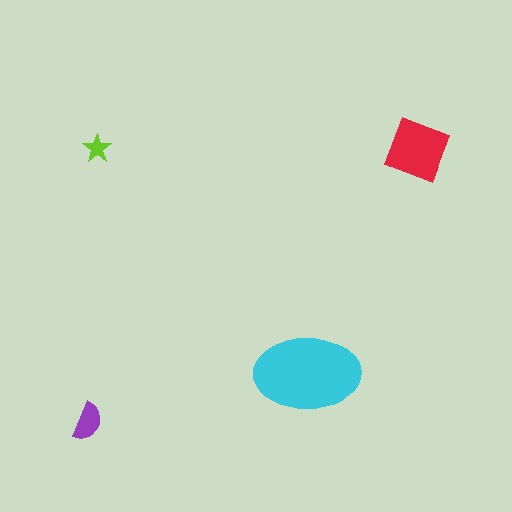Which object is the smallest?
The lime star.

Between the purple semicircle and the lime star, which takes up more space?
The purple semicircle.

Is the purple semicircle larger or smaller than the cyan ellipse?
Smaller.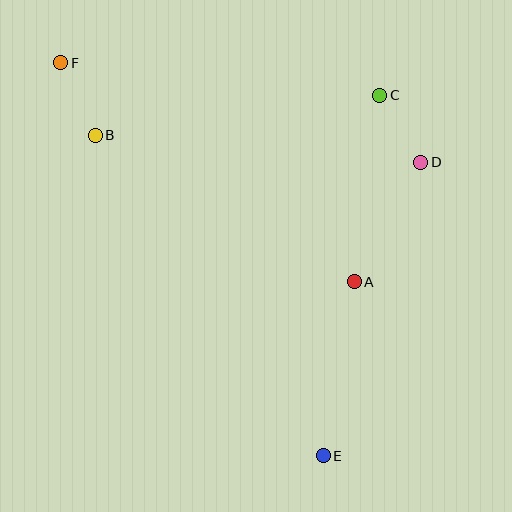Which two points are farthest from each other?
Points E and F are farthest from each other.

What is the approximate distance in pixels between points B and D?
The distance between B and D is approximately 327 pixels.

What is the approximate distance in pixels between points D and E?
The distance between D and E is approximately 309 pixels.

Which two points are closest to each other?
Points C and D are closest to each other.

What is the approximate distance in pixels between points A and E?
The distance between A and E is approximately 176 pixels.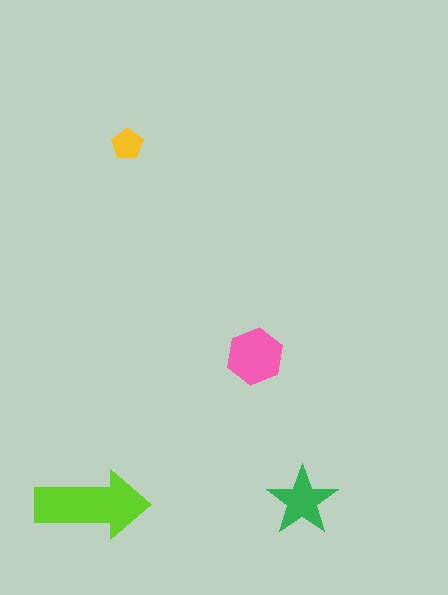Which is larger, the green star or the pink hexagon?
The pink hexagon.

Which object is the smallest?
The yellow pentagon.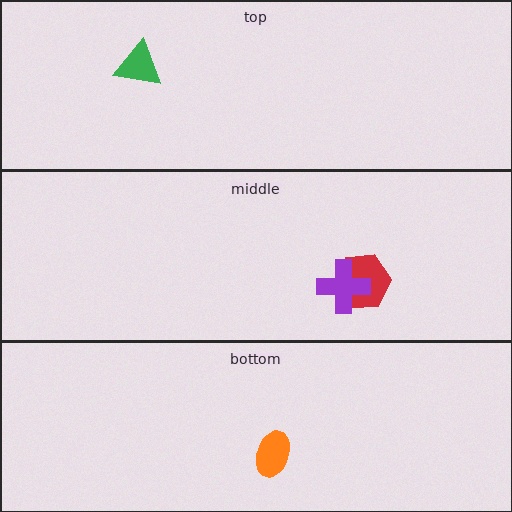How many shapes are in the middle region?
2.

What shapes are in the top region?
The green triangle.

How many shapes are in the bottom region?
1.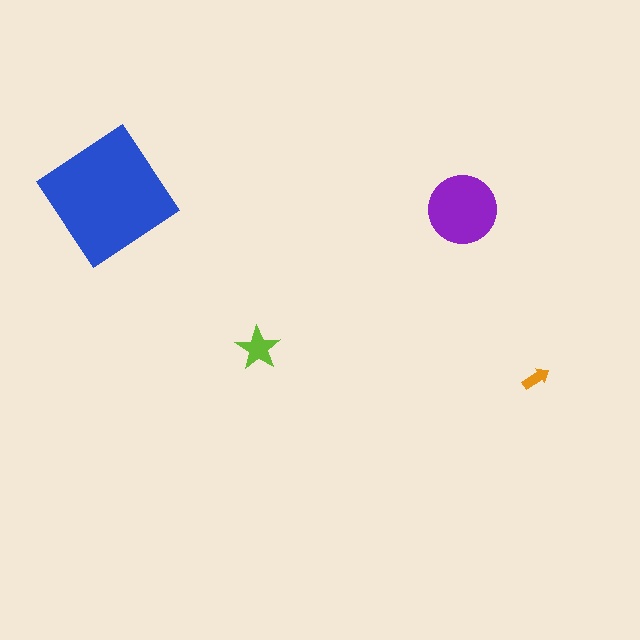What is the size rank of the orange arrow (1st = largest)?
4th.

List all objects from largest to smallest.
The blue diamond, the purple circle, the lime star, the orange arrow.